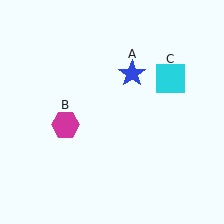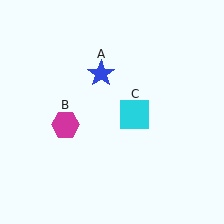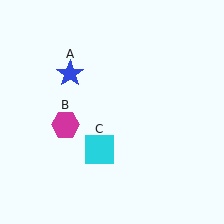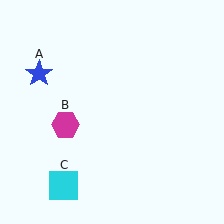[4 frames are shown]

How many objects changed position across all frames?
2 objects changed position: blue star (object A), cyan square (object C).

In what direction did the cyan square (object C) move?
The cyan square (object C) moved down and to the left.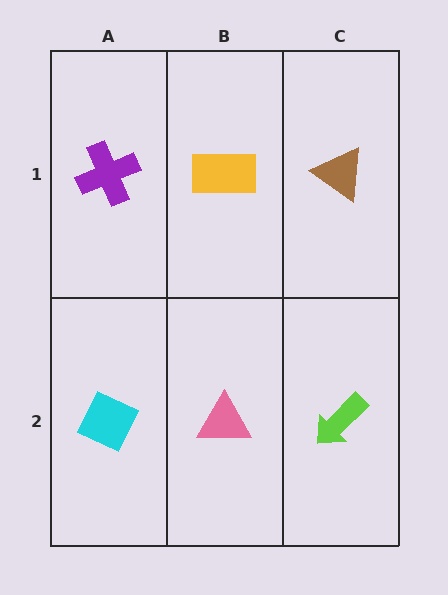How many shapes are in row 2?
3 shapes.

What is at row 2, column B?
A pink triangle.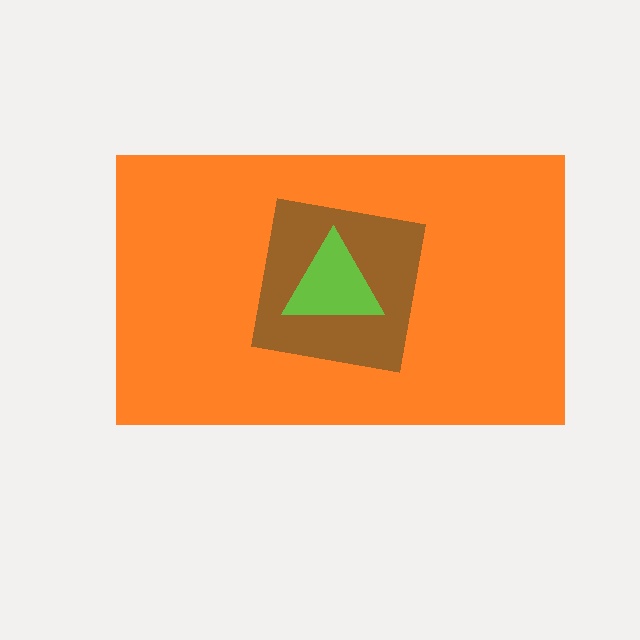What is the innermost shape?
The lime triangle.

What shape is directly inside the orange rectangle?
The brown square.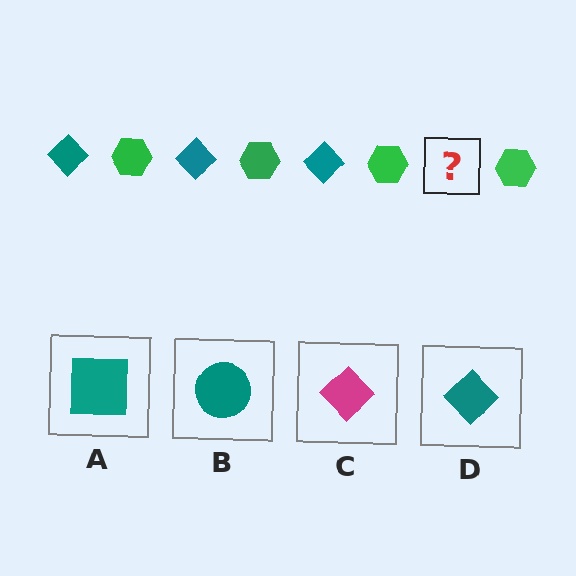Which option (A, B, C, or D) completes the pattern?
D.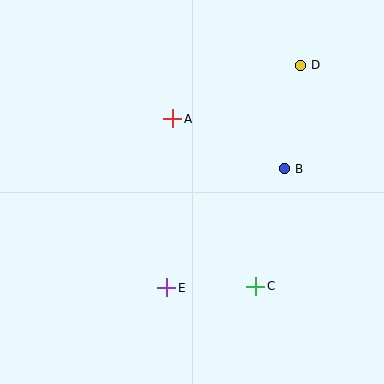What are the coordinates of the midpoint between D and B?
The midpoint between D and B is at (292, 117).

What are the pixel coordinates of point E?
Point E is at (167, 288).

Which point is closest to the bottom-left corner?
Point E is closest to the bottom-left corner.